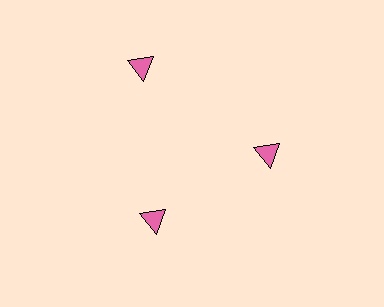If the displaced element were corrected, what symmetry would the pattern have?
It would have 3-fold rotational symmetry — the pattern would map onto itself every 120 degrees.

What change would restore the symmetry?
The symmetry would be restored by moving it inward, back onto the ring so that all 3 triangles sit at equal angles and equal distance from the center.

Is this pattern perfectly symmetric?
No. The 3 pink triangles are arranged in a ring, but one element near the 11 o'clock position is pushed outward from the center, breaking the 3-fold rotational symmetry.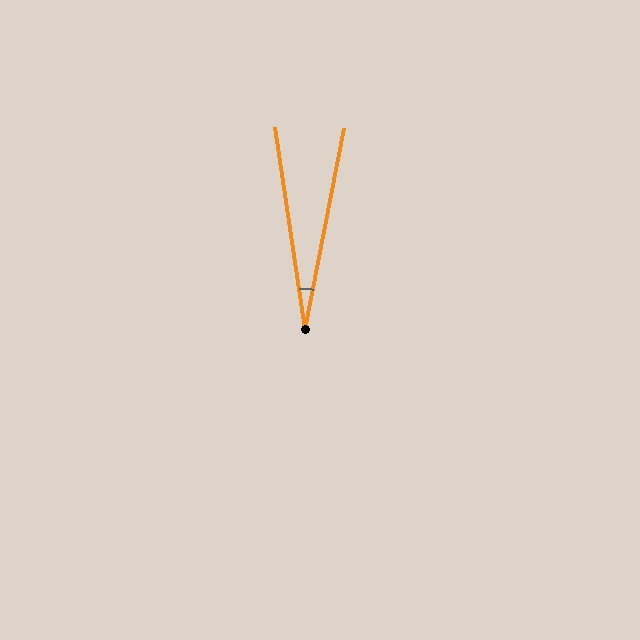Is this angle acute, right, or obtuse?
It is acute.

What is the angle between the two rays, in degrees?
Approximately 19 degrees.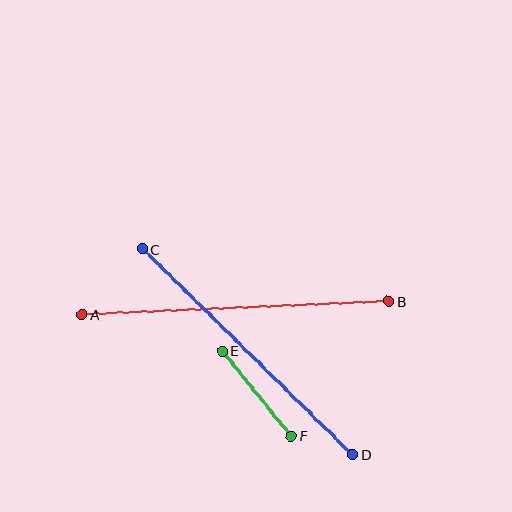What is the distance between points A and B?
The distance is approximately 307 pixels.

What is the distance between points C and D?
The distance is approximately 294 pixels.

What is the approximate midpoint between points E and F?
The midpoint is at approximately (257, 393) pixels.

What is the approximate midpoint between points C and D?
The midpoint is at approximately (247, 352) pixels.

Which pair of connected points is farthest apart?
Points A and B are farthest apart.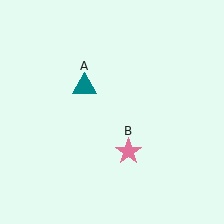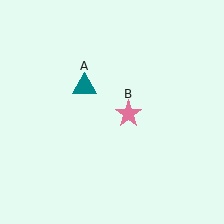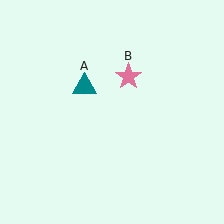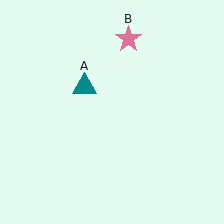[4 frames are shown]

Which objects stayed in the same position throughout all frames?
Teal triangle (object A) remained stationary.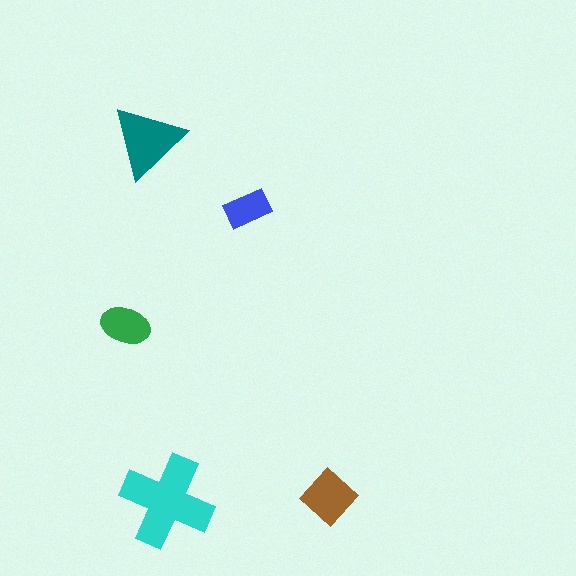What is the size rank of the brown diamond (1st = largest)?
3rd.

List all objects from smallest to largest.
The blue rectangle, the green ellipse, the brown diamond, the teal triangle, the cyan cross.